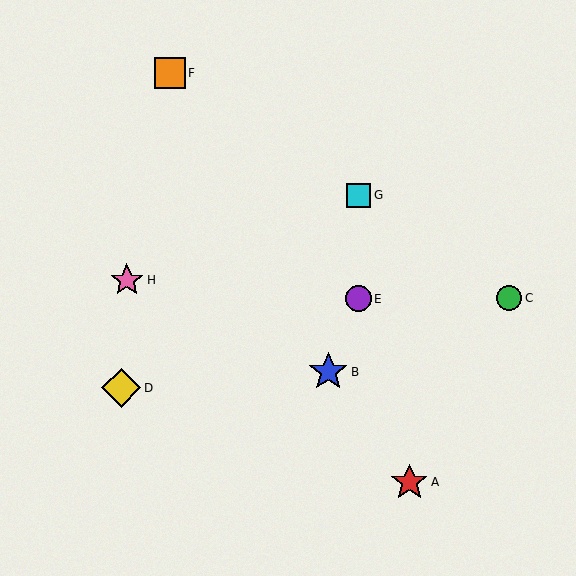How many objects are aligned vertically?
2 objects (E, G) are aligned vertically.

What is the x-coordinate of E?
Object E is at x≈358.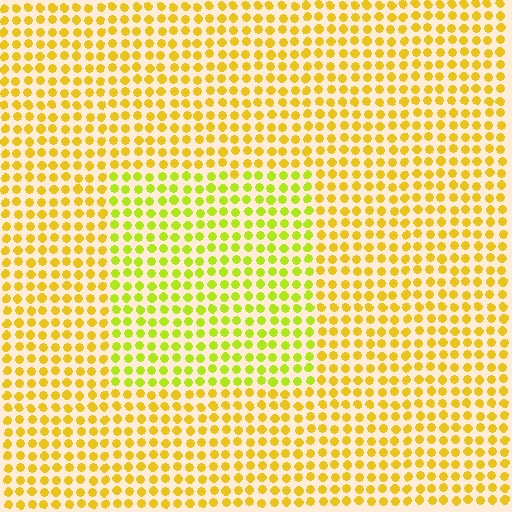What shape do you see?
I see a rectangle.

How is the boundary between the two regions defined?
The boundary is defined purely by a slight shift in hue (about 28 degrees). Spacing, size, and orientation are identical on both sides.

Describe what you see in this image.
The image is filled with small yellow elements in a uniform arrangement. A rectangle-shaped region is visible where the elements are tinted to a slightly different hue, forming a subtle color boundary.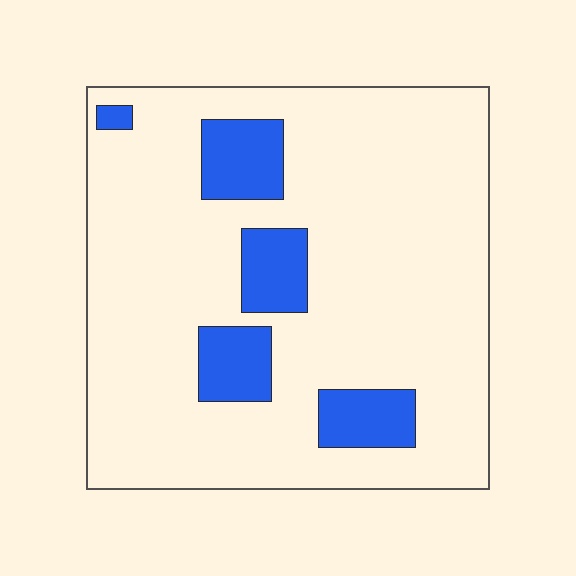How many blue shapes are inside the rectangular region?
5.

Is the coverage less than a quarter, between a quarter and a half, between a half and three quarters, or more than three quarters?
Less than a quarter.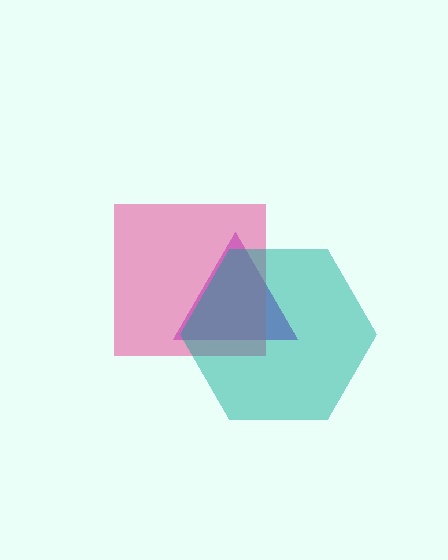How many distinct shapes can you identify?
There are 3 distinct shapes: a purple triangle, a pink square, a teal hexagon.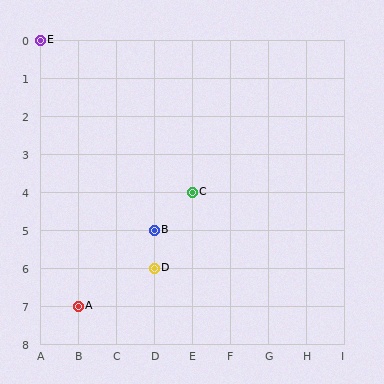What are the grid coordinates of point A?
Point A is at grid coordinates (B, 7).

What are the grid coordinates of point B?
Point B is at grid coordinates (D, 5).